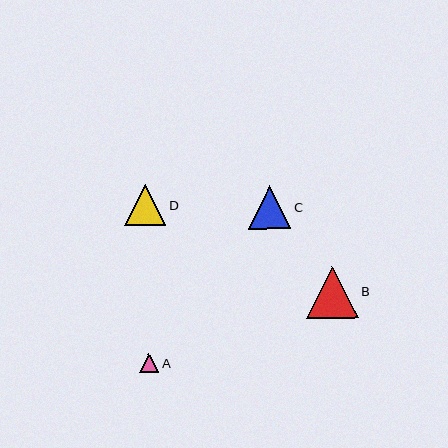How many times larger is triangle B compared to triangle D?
Triangle B is approximately 1.3 times the size of triangle D.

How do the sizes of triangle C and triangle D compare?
Triangle C and triangle D are approximately the same size.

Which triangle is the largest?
Triangle B is the largest with a size of approximately 52 pixels.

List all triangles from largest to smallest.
From largest to smallest: B, C, D, A.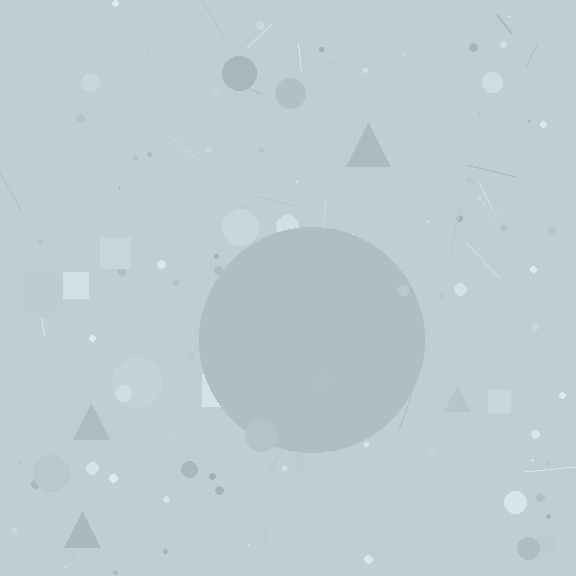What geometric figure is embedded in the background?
A circle is embedded in the background.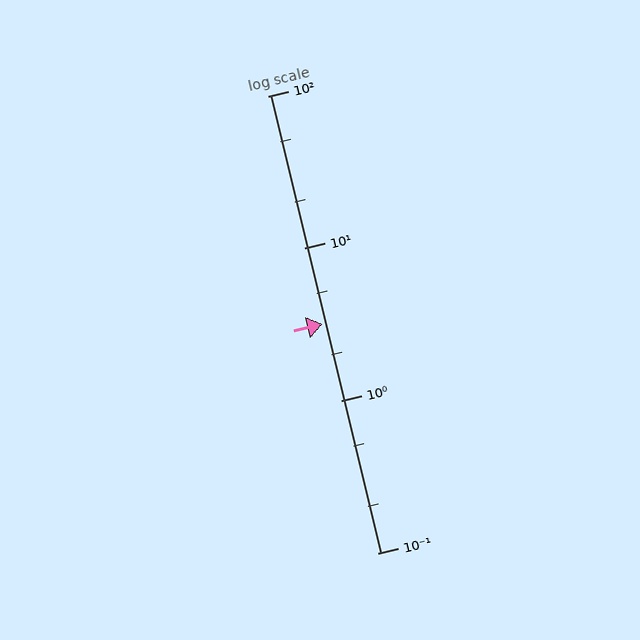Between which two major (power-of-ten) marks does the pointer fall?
The pointer is between 1 and 10.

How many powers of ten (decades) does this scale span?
The scale spans 3 decades, from 0.1 to 100.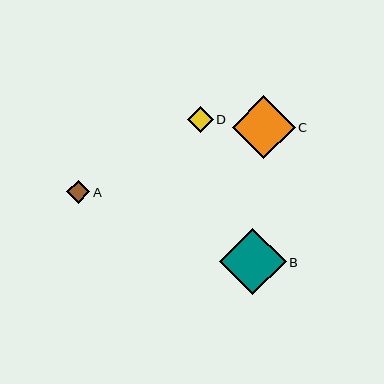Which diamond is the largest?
Diamond B is the largest with a size of approximately 67 pixels.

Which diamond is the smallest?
Diamond A is the smallest with a size of approximately 23 pixels.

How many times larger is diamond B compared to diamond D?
Diamond B is approximately 2.6 times the size of diamond D.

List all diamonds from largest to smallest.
From largest to smallest: B, C, D, A.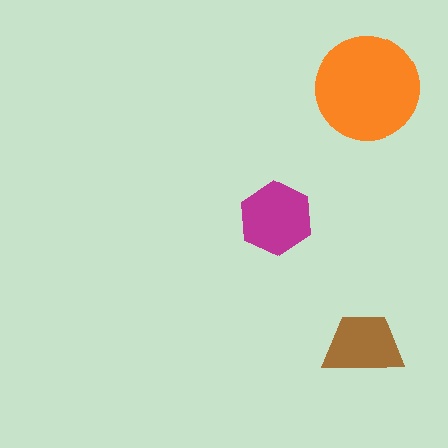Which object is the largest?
The orange circle.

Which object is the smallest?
The brown trapezoid.